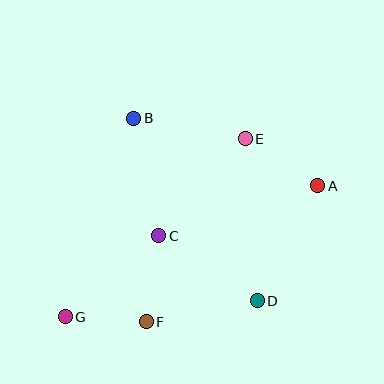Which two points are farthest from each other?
Points A and G are farthest from each other.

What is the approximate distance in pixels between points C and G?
The distance between C and G is approximately 124 pixels.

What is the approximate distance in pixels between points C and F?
The distance between C and F is approximately 87 pixels.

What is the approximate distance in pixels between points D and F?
The distance between D and F is approximately 113 pixels.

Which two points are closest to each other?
Points F and G are closest to each other.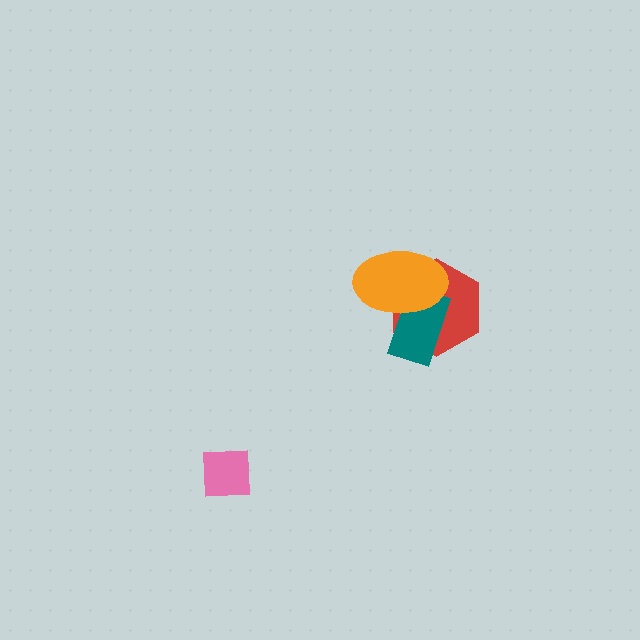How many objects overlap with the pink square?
0 objects overlap with the pink square.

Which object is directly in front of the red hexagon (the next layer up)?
The teal rectangle is directly in front of the red hexagon.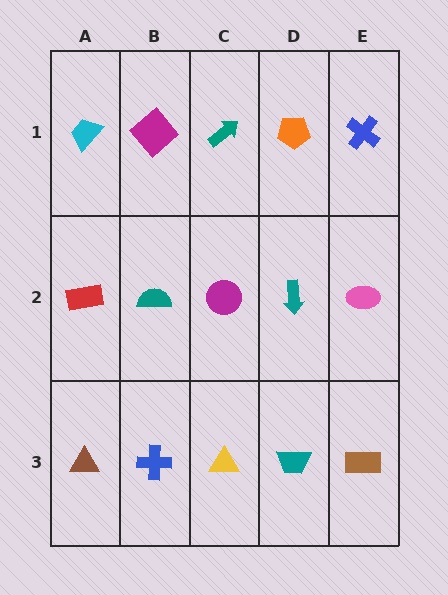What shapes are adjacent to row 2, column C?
A teal arrow (row 1, column C), a yellow triangle (row 3, column C), a teal semicircle (row 2, column B), a teal arrow (row 2, column D).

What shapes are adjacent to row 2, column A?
A cyan trapezoid (row 1, column A), a brown triangle (row 3, column A), a teal semicircle (row 2, column B).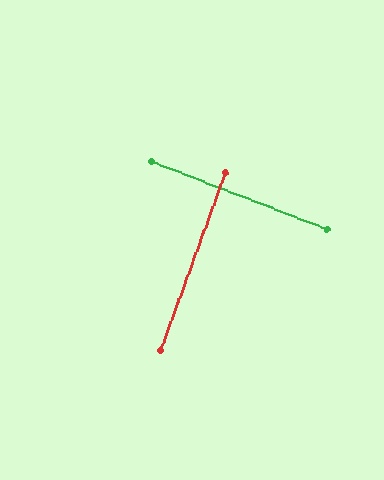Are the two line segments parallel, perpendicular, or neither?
Perpendicular — they meet at approximately 89°.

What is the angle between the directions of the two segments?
Approximately 89 degrees.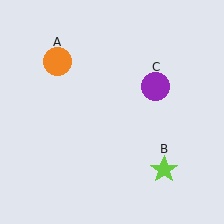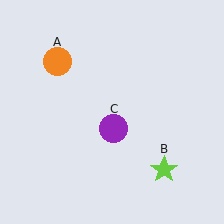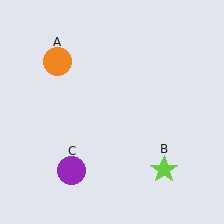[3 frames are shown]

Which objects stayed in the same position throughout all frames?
Orange circle (object A) and lime star (object B) remained stationary.